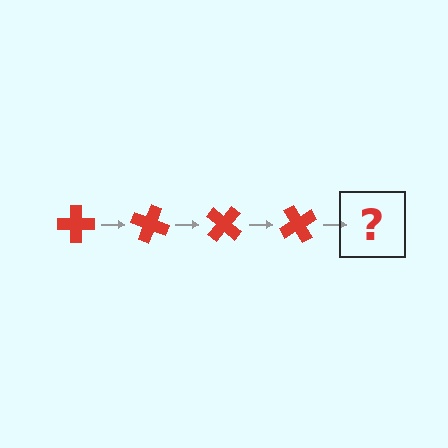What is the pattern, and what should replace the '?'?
The pattern is that the cross rotates 20 degrees each step. The '?' should be a red cross rotated 80 degrees.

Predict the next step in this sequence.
The next step is a red cross rotated 80 degrees.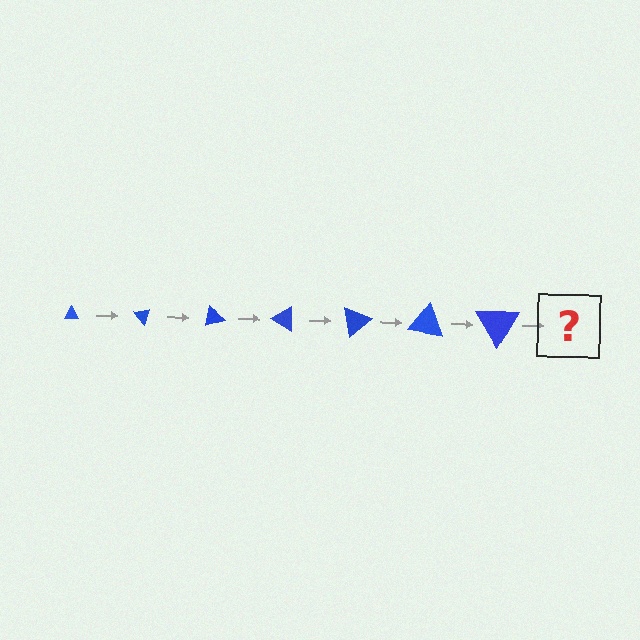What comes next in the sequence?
The next element should be a triangle, larger than the previous one and rotated 350 degrees from the start.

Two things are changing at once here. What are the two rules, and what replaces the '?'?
The two rules are that the triangle grows larger each step and it rotates 50 degrees each step. The '?' should be a triangle, larger than the previous one and rotated 350 degrees from the start.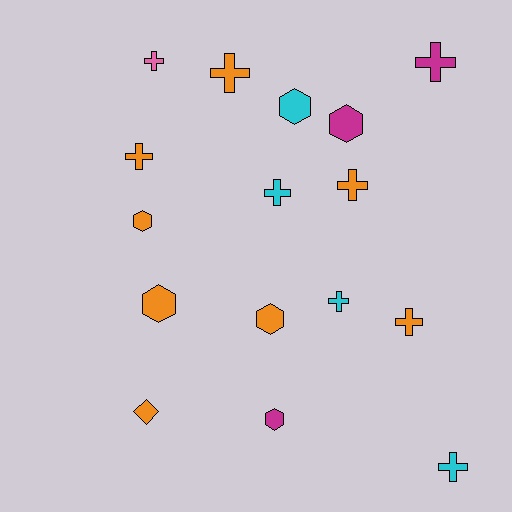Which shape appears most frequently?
Cross, with 9 objects.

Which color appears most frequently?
Orange, with 8 objects.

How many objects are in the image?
There are 16 objects.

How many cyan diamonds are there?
There are no cyan diamonds.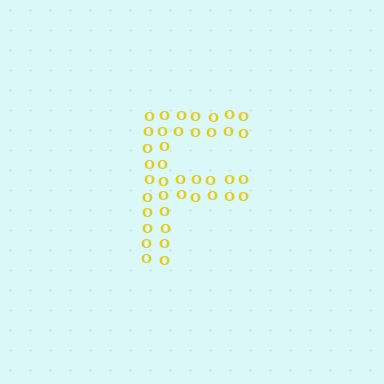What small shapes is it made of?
It is made of small letter O's.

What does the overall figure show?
The overall figure shows the letter F.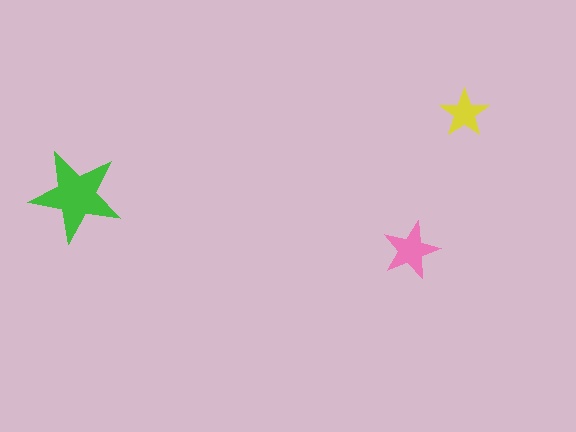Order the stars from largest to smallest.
the green one, the pink one, the yellow one.